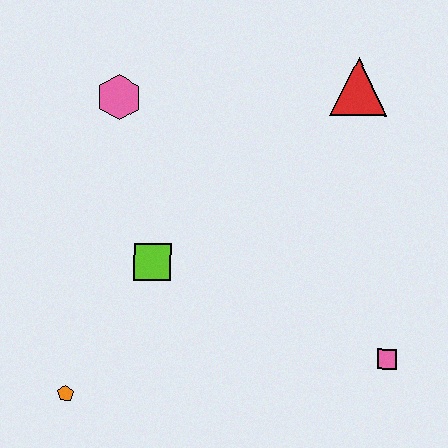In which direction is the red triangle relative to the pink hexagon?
The red triangle is to the right of the pink hexagon.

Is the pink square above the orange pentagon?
Yes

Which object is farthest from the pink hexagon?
The pink square is farthest from the pink hexagon.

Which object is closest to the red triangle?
The pink hexagon is closest to the red triangle.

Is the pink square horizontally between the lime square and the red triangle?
No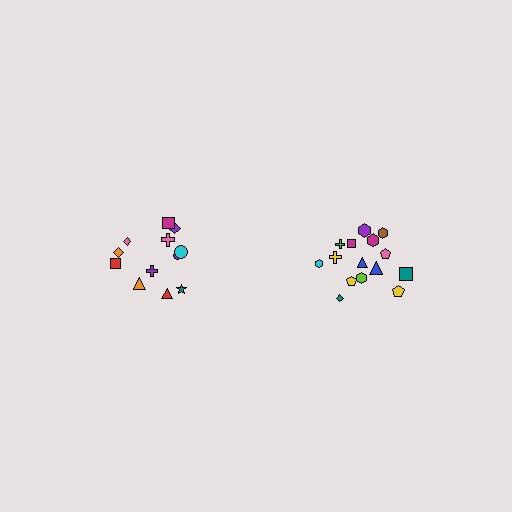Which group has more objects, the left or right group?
The right group.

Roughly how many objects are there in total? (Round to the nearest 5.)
Roughly 25 objects in total.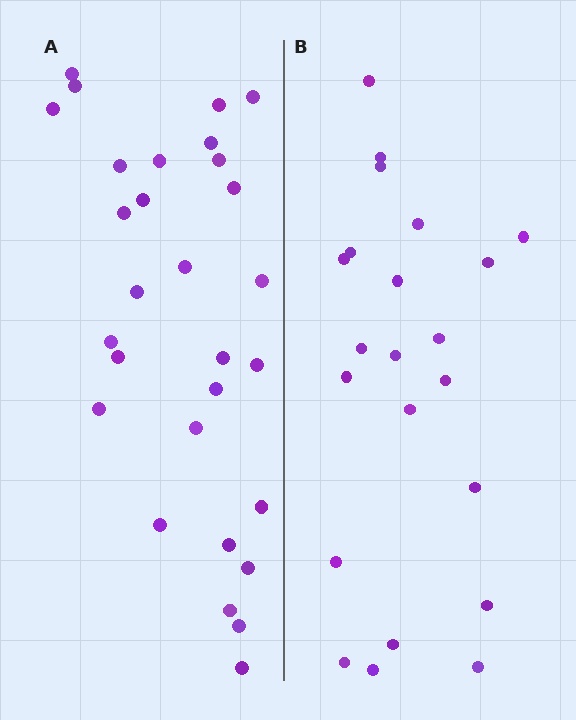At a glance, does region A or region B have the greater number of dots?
Region A (the left region) has more dots.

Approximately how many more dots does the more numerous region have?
Region A has roughly 8 or so more dots than region B.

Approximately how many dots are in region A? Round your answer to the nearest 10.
About 30 dots. (The exact count is 29, which rounds to 30.)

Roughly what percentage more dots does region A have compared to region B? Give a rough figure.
About 30% more.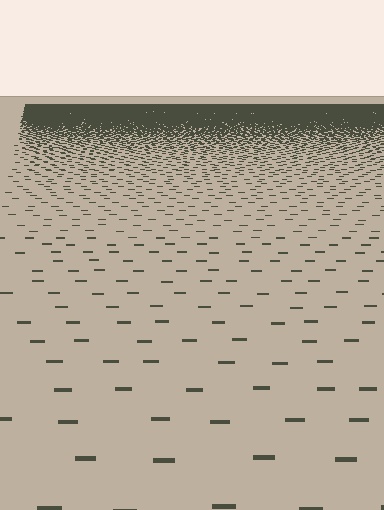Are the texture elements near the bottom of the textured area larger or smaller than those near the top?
Larger. Near the bottom, elements are closer to the viewer and appear at a bigger on-screen size.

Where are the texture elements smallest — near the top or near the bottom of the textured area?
Near the top.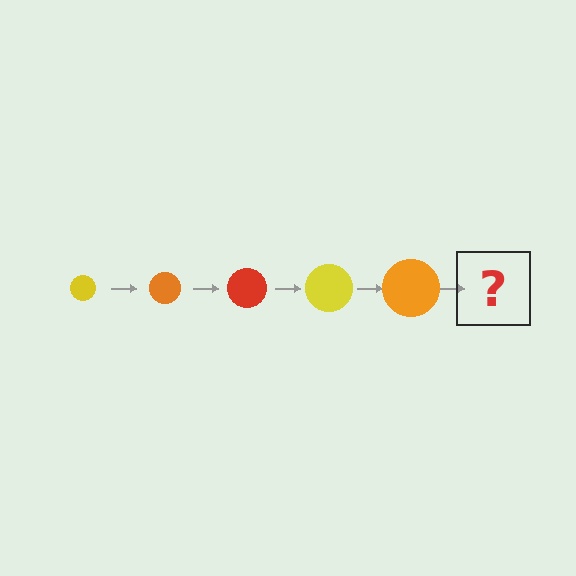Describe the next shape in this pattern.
It should be a red circle, larger than the previous one.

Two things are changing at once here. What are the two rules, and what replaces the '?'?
The two rules are that the circle grows larger each step and the color cycles through yellow, orange, and red. The '?' should be a red circle, larger than the previous one.